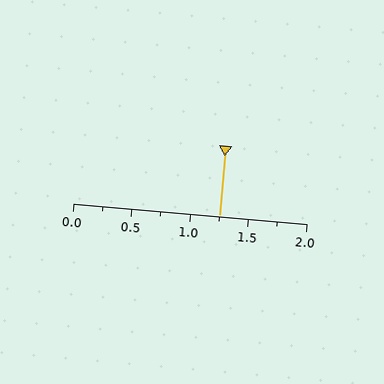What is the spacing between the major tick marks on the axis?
The major ticks are spaced 0.5 apart.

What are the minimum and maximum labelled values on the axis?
The axis runs from 0.0 to 2.0.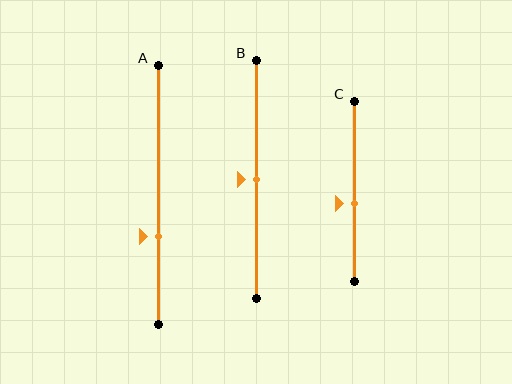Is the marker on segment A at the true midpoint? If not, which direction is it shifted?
No, the marker on segment A is shifted downward by about 16% of the segment length.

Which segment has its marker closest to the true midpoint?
Segment B has its marker closest to the true midpoint.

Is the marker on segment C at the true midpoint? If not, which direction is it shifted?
No, the marker on segment C is shifted downward by about 6% of the segment length.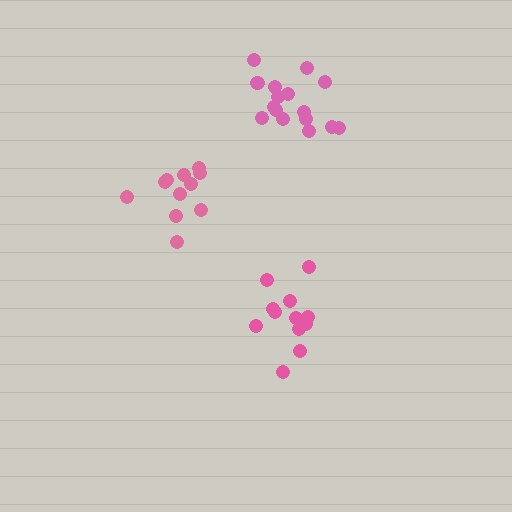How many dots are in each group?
Group 1: 12 dots, Group 2: 16 dots, Group 3: 11 dots (39 total).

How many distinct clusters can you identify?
There are 3 distinct clusters.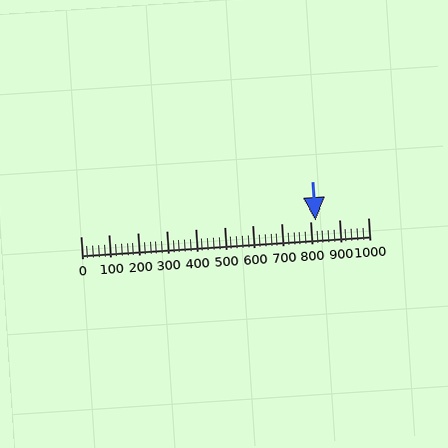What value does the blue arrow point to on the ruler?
The blue arrow points to approximately 818.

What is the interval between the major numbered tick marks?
The major tick marks are spaced 100 units apart.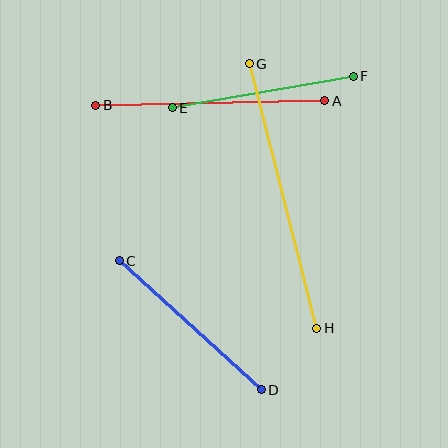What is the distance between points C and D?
The distance is approximately 192 pixels.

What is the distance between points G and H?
The distance is approximately 273 pixels.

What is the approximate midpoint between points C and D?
The midpoint is at approximately (190, 325) pixels.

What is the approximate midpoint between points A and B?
The midpoint is at approximately (210, 103) pixels.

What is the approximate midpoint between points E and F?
The midpoint is at approximately (263, 92) pixels.